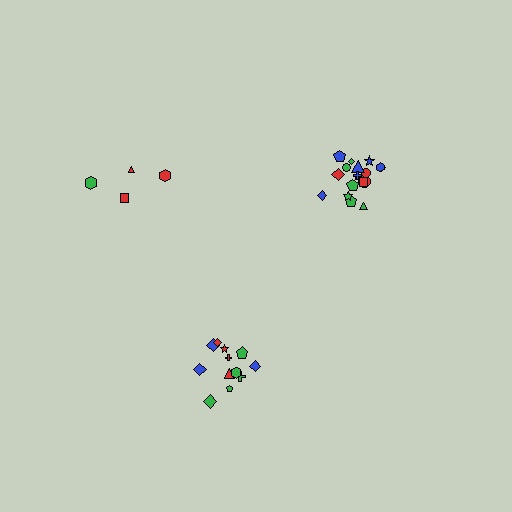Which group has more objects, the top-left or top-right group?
The top-right group.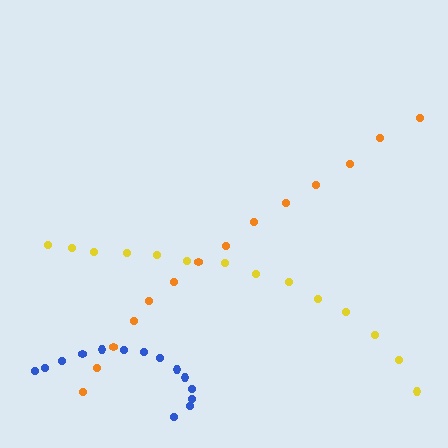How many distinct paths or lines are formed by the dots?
There are 3 distinct paths.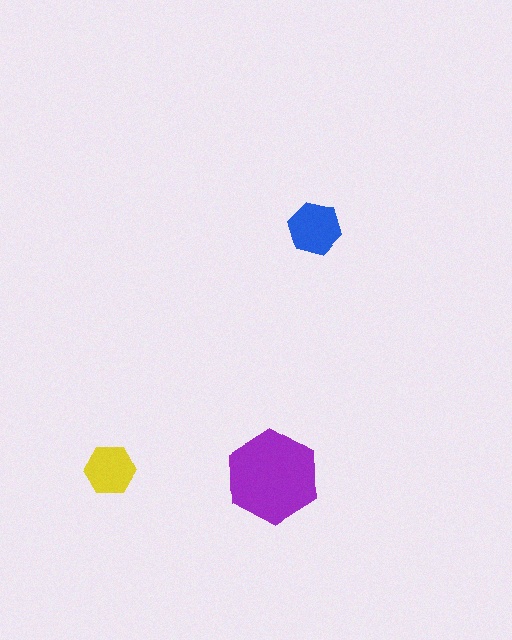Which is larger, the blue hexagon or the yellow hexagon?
The blue one.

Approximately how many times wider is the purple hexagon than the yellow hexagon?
About 2 times wider.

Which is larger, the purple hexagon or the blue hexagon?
The purple one.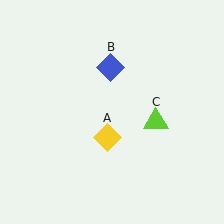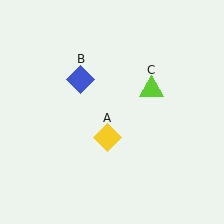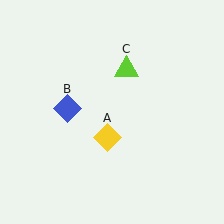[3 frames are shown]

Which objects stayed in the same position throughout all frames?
Yellow diamond (object A) remained stationary.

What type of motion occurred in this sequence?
The blue diamond (object B), lime triangle (object C) rotated counterclockwise around the center of the scene.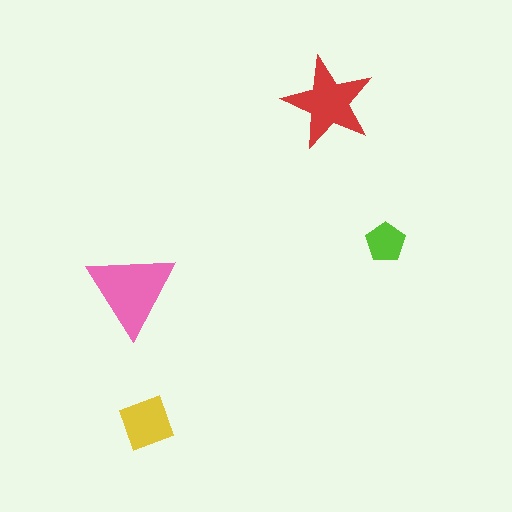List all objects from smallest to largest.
The lime pentagon, the yellow diamond, the red star, the pink triangle.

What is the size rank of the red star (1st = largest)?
2nd.